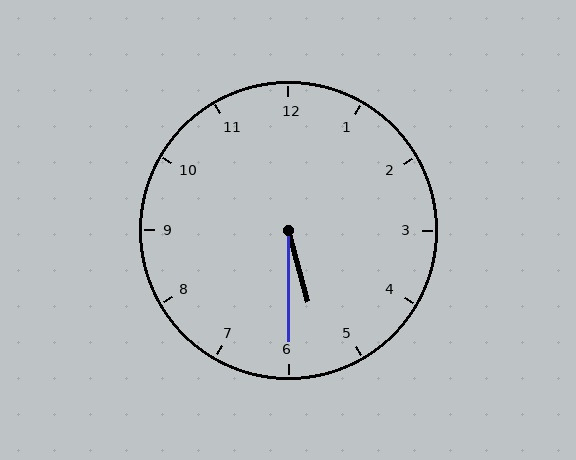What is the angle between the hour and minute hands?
Approximately 15 degrees.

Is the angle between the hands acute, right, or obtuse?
It is acute.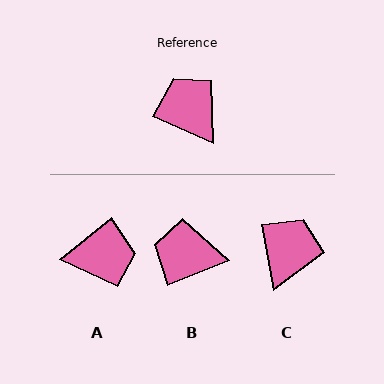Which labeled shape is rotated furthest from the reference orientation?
A, about 117 degrees away.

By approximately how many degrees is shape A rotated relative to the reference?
Approximately 117 degrees clockwise.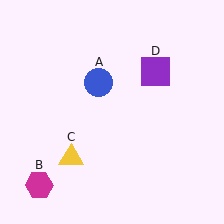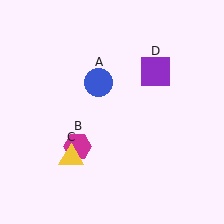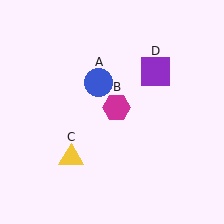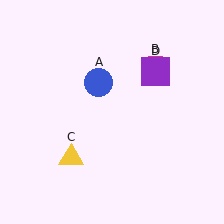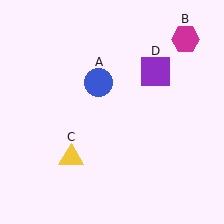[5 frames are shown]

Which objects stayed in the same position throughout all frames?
Blue circle (object A) and yellow triangle (object C) and purple square (object D) remained stationary.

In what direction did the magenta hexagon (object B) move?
The magenta hexagon (object B) moved up and to the right.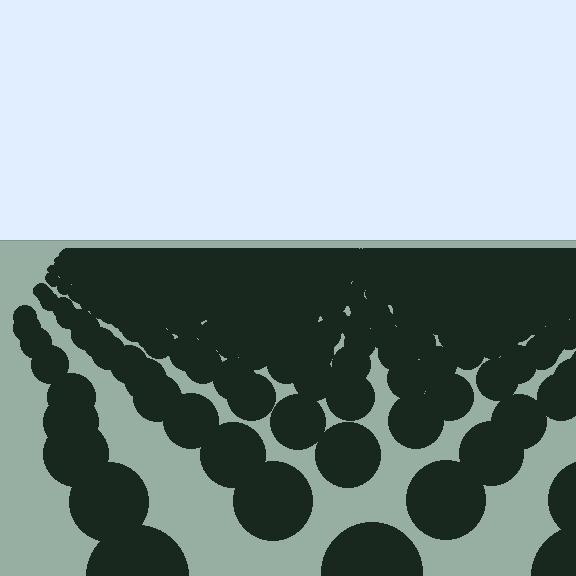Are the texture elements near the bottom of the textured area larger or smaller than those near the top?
Larger. Near the bottom, elements are closer to the viewer and appear at a bigger on-screen size.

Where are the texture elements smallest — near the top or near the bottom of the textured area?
Near the top.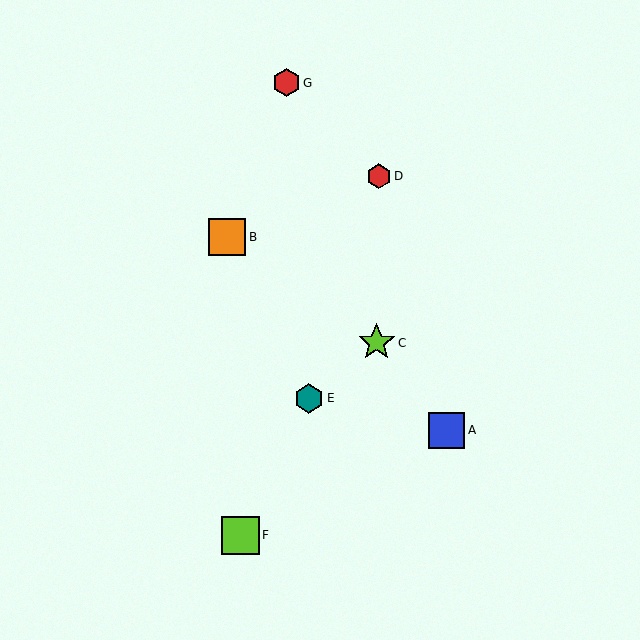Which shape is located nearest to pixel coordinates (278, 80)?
The red hexagon (labeled G) at (287, 83) is nearest to that location.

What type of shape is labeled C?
Shape C is a lime star.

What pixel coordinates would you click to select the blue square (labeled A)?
Click at (447, 430) to select the blue square A.